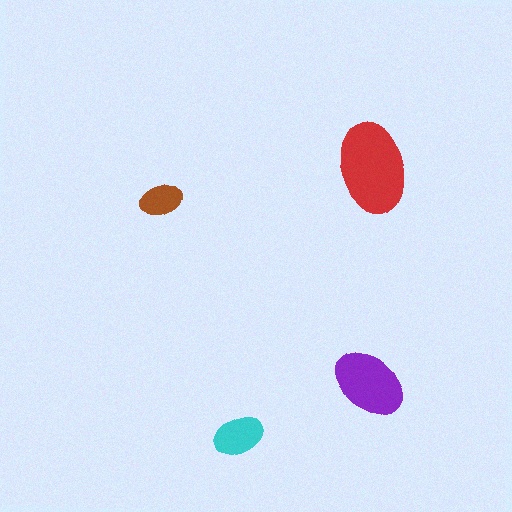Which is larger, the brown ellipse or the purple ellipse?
The purple one.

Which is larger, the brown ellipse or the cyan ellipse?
The cyan one.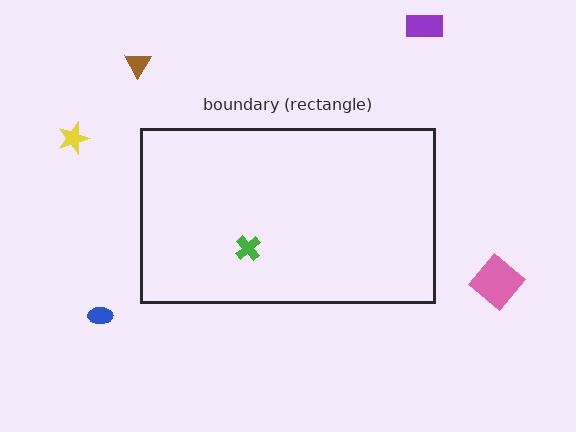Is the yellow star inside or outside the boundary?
Outside.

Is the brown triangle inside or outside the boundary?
Outside.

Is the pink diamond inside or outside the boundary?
Outside.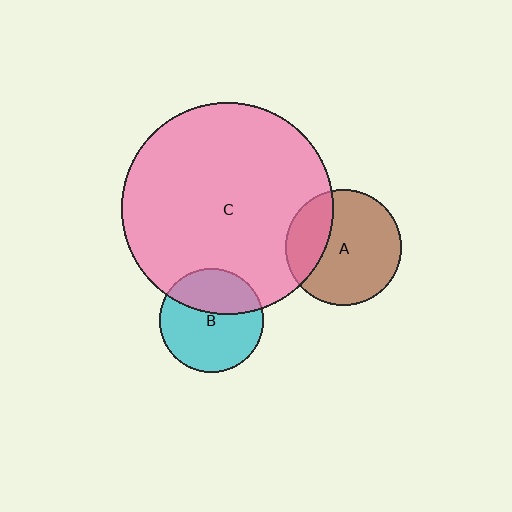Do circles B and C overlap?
Yes.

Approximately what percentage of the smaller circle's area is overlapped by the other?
Approximately 35%.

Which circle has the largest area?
Circle C (pink).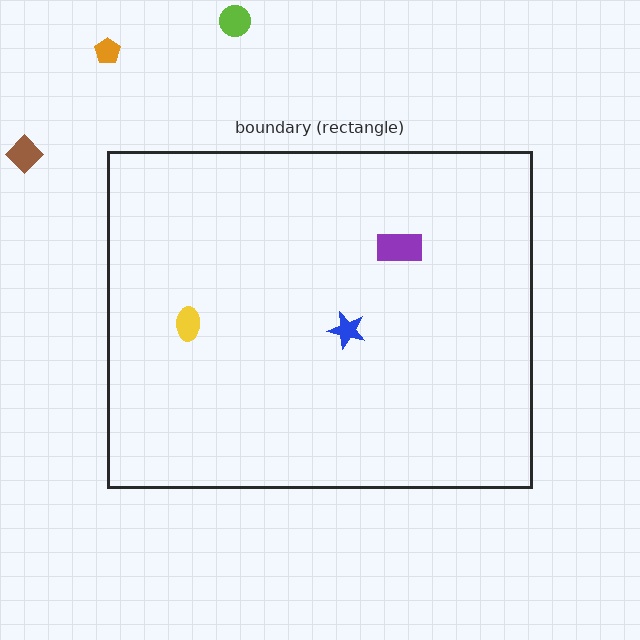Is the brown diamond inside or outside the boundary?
Outside.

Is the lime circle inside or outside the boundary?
Outside.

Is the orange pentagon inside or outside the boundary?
Outside.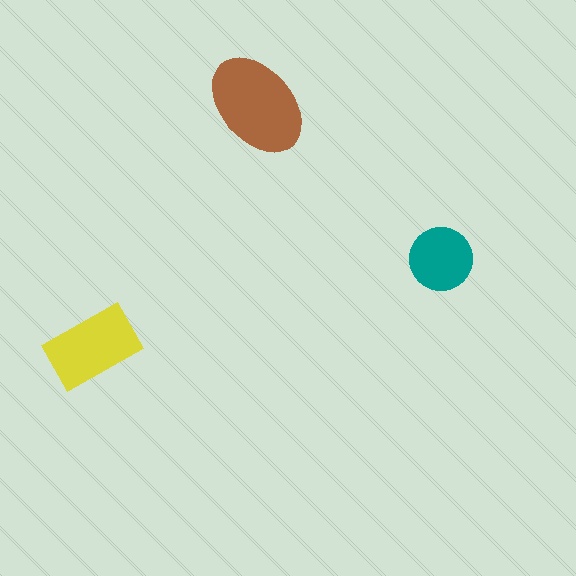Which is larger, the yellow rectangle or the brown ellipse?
The brown ellipse.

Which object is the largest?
The brown ellipse.